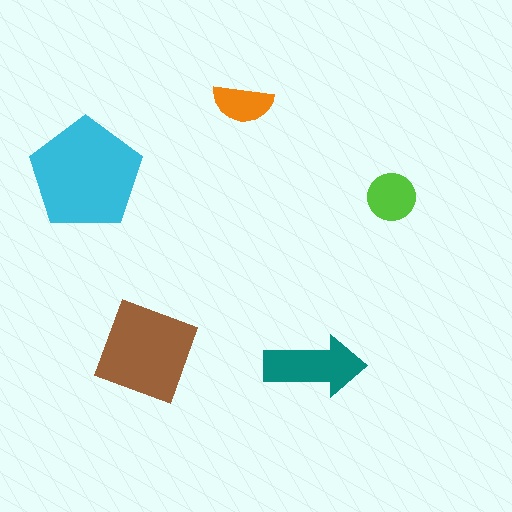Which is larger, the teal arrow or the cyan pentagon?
The cyan pentagon.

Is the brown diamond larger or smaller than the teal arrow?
Larger.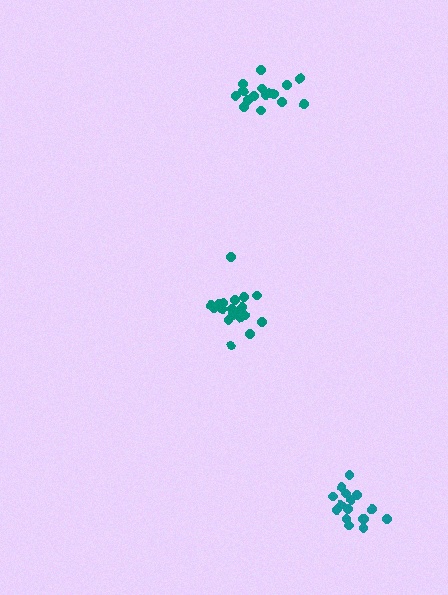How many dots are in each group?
Group 1: 19 dots, Group 2: 17 dots, Group 3: 16 dots (52 total).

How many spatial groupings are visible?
There are 3 spatial groupings.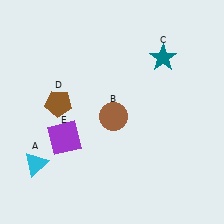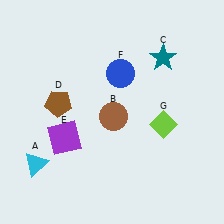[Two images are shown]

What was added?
A blue circle (F), a lime diamond (G) were added in Image 2.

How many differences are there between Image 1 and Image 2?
There are 2 differences between the two images.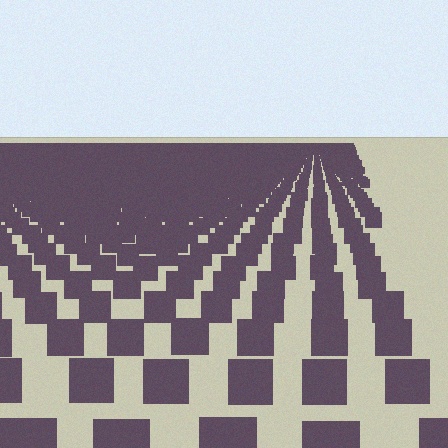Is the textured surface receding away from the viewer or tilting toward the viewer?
The surface is receding away from the viewer. Texture elements get smaller and denser toward the top.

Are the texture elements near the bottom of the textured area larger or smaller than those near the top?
Larger. Near the bottom, elements are closer to the viewer and appear at a bigger on-screen size.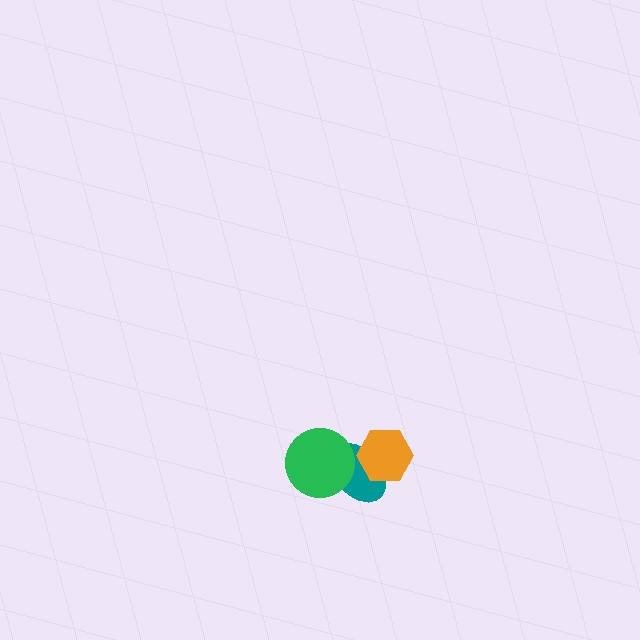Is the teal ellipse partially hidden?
Yes, it is partially covered by another shape.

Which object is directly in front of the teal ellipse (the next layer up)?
The green circle is directly in front of the teal ellipse.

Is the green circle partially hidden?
No, no other shape covers it.